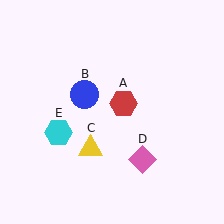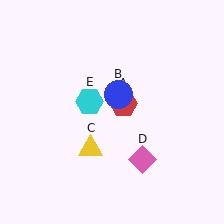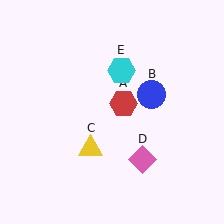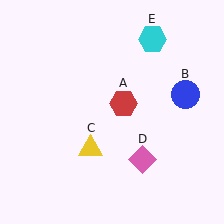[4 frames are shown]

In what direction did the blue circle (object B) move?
The blue circle (object B) moved right.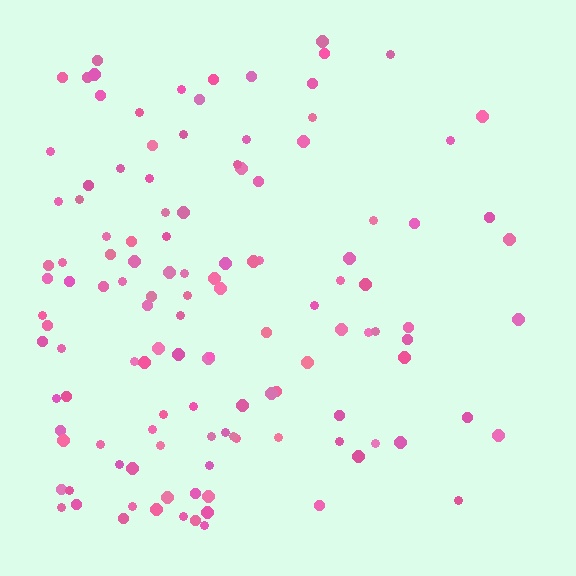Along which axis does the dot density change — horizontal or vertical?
Horizontal.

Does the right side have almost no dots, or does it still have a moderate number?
Still a moderate number, just noticeably fewer than the left.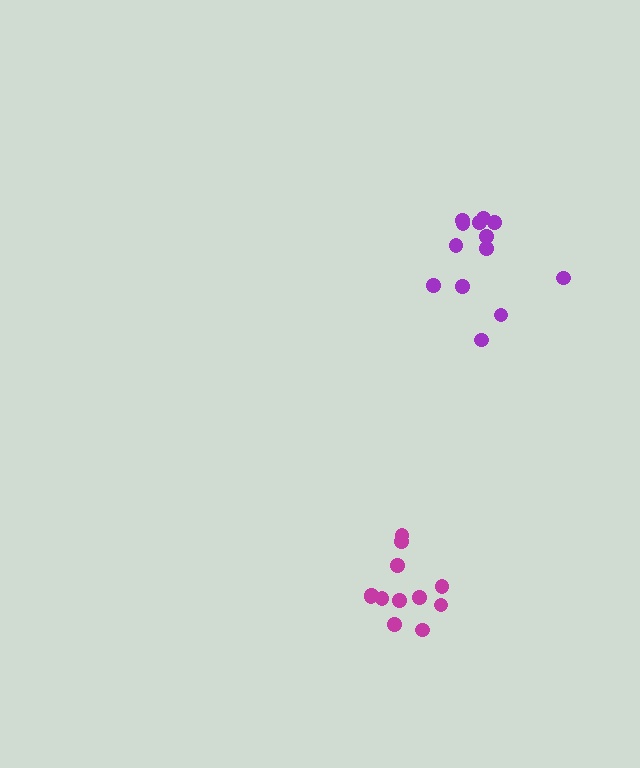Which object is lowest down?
The magenta cluster is bottommost.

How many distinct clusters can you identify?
There are 2 distinct clusters.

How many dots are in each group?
Group 1: 13 dots, Group 2: 12 dots (25 total).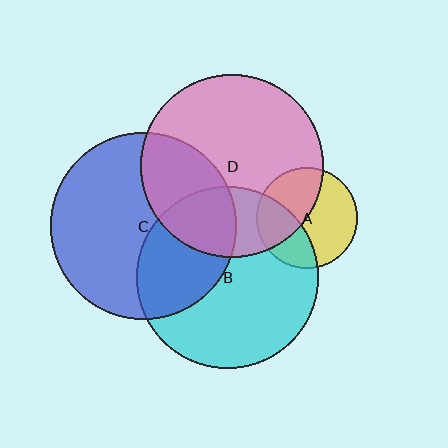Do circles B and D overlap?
Yes.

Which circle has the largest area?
Circle C (blue).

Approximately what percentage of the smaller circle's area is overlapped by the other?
Approximately 30%.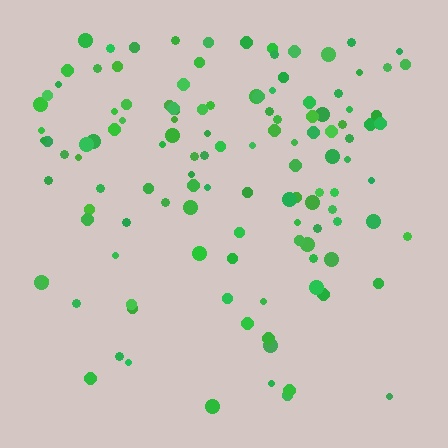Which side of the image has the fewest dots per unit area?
The bottom.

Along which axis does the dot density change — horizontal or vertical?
Vertical.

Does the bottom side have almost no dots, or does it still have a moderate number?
Still a moderate number, just noticeably fewer than the top.